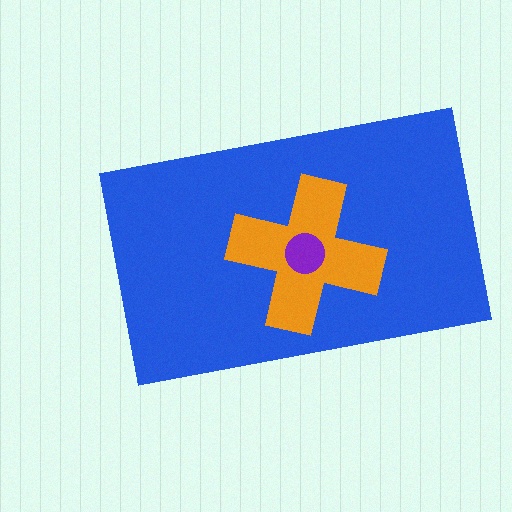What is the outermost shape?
The blue rectangle.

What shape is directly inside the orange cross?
The purple circle.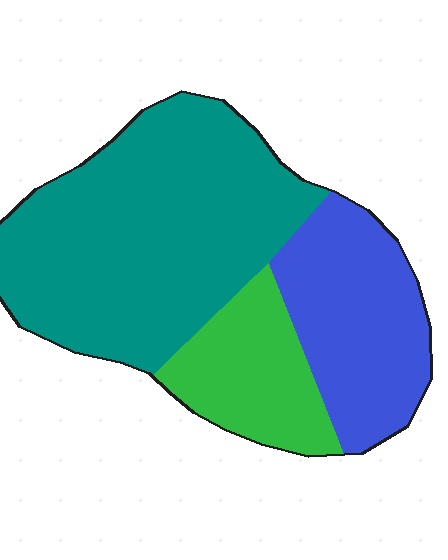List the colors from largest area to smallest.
From largest to smallest: teal, blue, green.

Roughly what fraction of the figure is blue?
Blue takes up about one quarter (1/4) of the figure.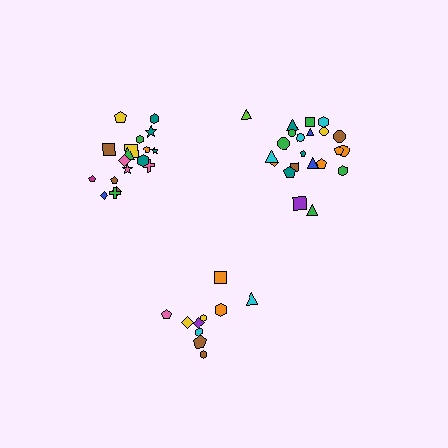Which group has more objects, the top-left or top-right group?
The top-right group.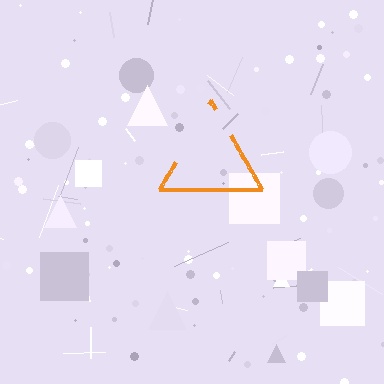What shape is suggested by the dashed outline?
The dashed outline suggests a triangle.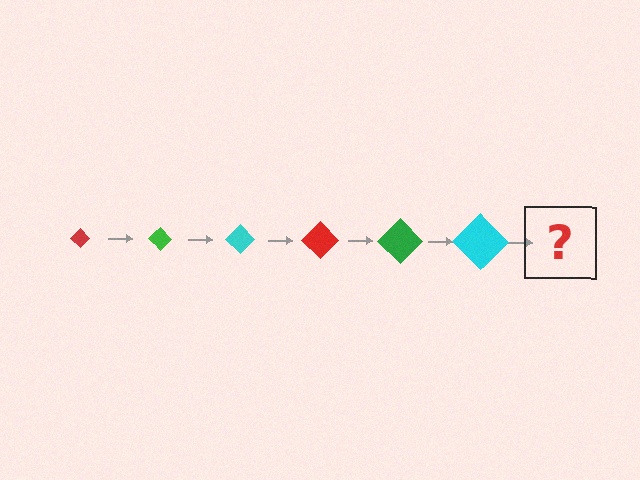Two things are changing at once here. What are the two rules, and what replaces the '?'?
The two rules are that the diamond grows larger each step and the color cycles through red, green, and cyan. The '?' should be a red diamond, larger than the previous one.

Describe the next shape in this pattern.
It should be a red diamond, larger than the previous one.